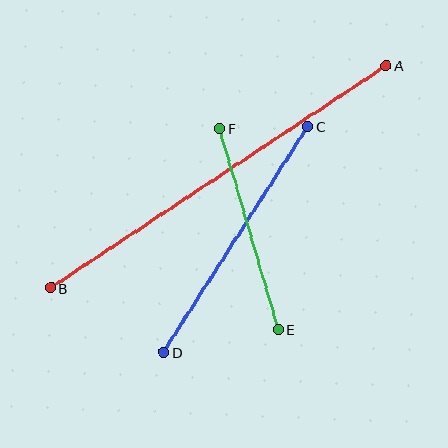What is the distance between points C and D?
The distance is approximately 268 pixels.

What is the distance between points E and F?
The distance is approximately 209 pixels.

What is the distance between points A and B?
The distance is approximately 402 pixels.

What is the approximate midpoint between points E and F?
The midpoint is at approximately (249, 229) pixels.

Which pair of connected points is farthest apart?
Points A and B are farthest apart.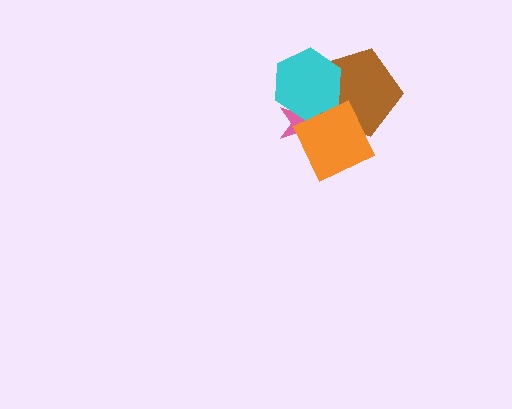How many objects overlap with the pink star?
4 objects overlap with the pink star.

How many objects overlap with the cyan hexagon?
3 objects overlap with the cyan hexagon.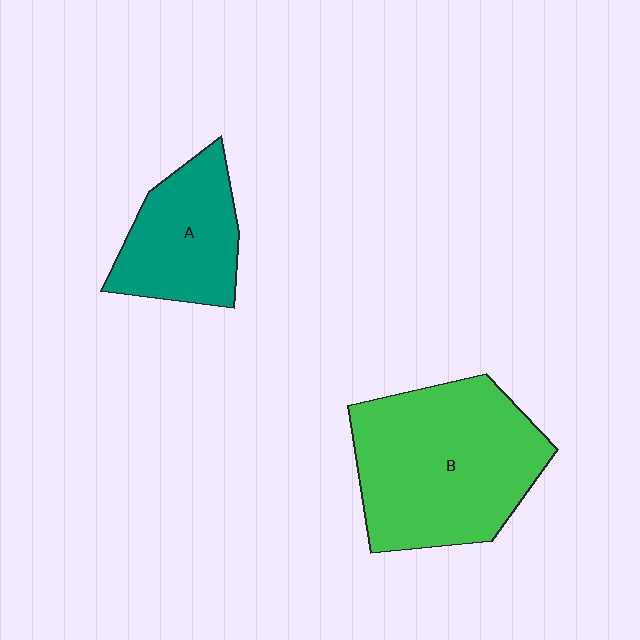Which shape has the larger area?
Shape B (green).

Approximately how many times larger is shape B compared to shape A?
Approximately 1.8 times.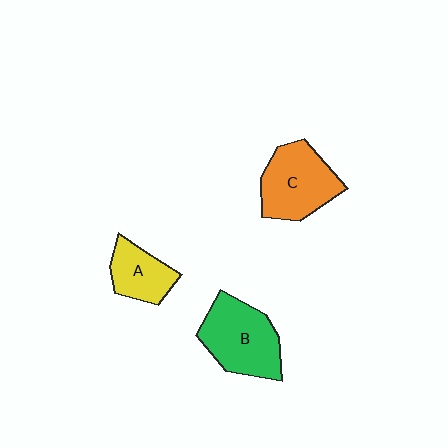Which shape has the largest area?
Shape B (green).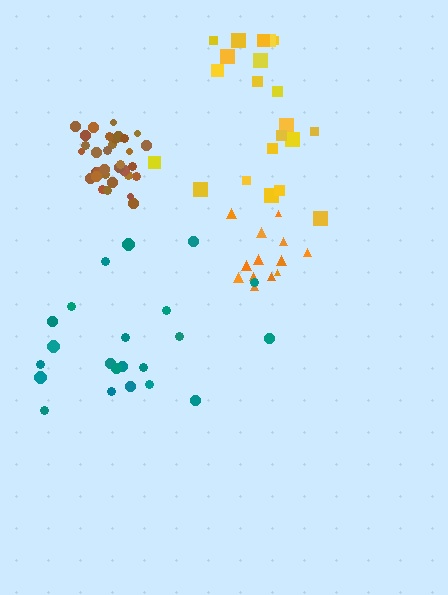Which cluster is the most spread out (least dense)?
Teal.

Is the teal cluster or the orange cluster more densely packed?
Orange.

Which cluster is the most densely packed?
Brown.